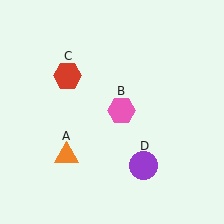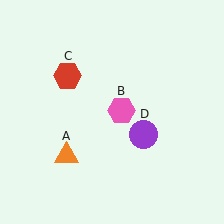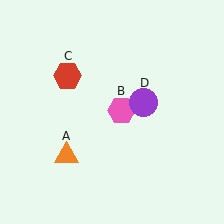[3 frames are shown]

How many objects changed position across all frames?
1 object changed position: purple circle (object D).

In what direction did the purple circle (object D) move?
The purple circle (object D) moved up.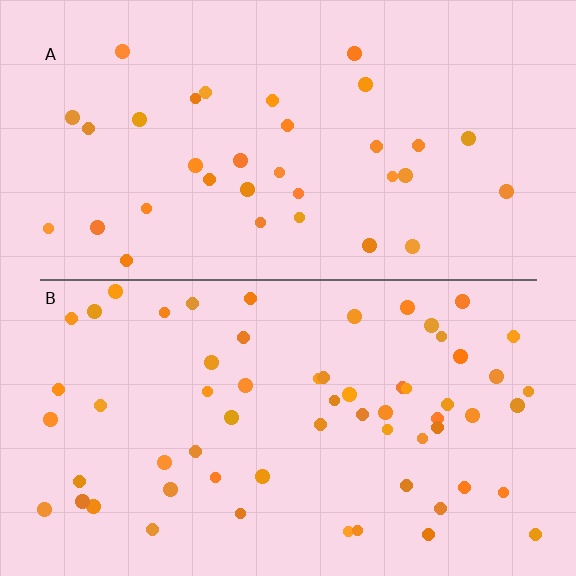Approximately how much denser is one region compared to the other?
Approximately 1.8× — region B over region A.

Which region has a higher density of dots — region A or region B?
B (the bottom).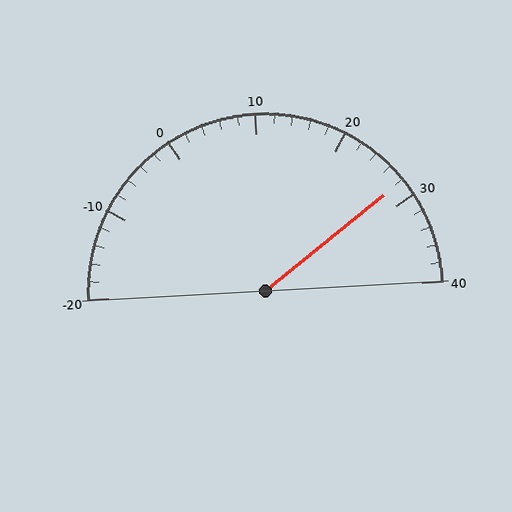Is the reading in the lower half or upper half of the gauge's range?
The reading is in the upper half of the range (-20 to 40).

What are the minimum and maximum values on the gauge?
The gauge ranges from -20 to 40.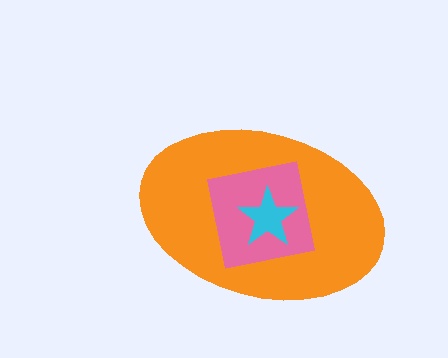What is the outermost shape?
The orange ellipse.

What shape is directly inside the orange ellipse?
The pink square.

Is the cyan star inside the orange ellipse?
Yes.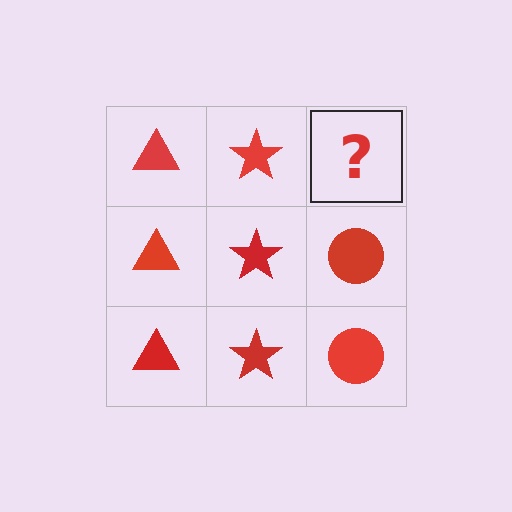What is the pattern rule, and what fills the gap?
The rule is that each column has a consistent shape. The gap should be filled with a red circle.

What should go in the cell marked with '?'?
The missing cell should contain a red circle.